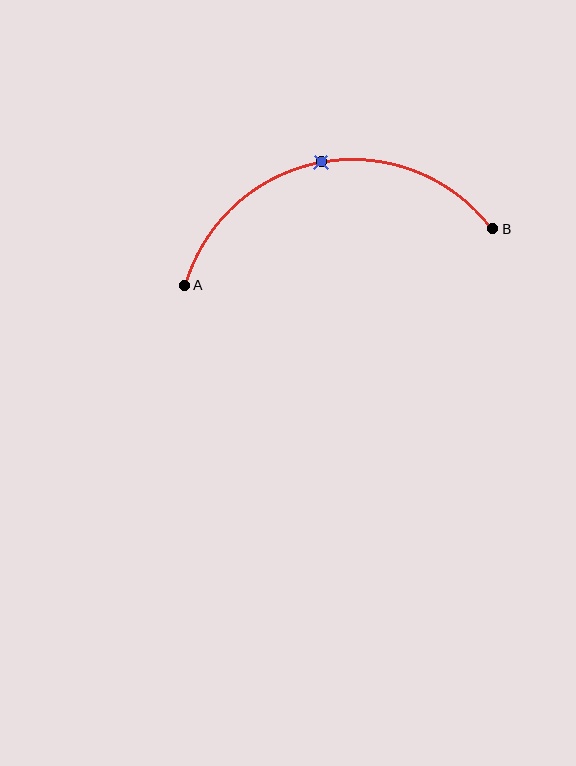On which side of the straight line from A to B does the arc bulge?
The arc bulges above the straight line connecting A and B.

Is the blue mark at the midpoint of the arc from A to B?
Yes. The blue mark lies on the arc at equal arc-length from both A and B — it is the arc midpoint.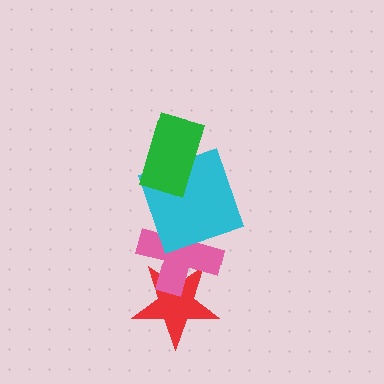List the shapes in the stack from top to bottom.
From top to bottom: the green rectangle, the cyan square, the pink cross, the red star.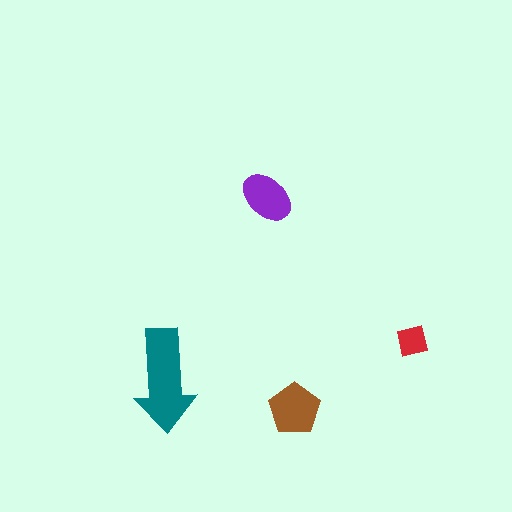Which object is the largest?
The teal arrow.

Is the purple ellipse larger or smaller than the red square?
Larger.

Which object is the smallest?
The red square.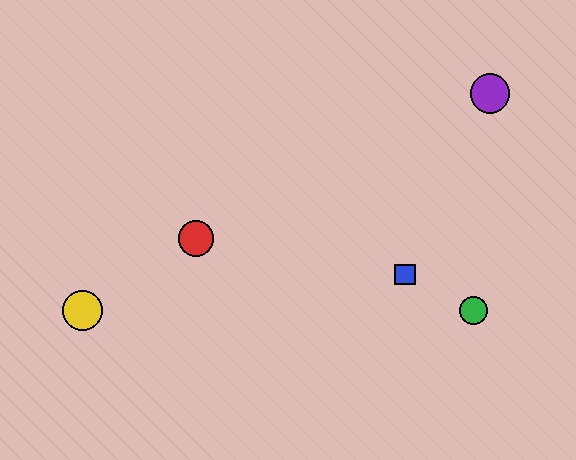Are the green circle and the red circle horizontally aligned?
No, the green circle is at y≈310 and the red circle is at y≈239.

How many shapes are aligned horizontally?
2 shapes (the green circle, the yellow circle) are aligned horizontally.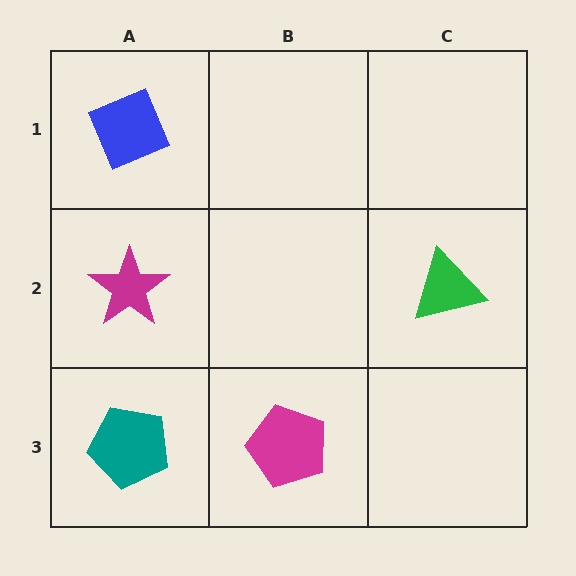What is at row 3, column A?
A teal pentagon.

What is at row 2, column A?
A magenta star.